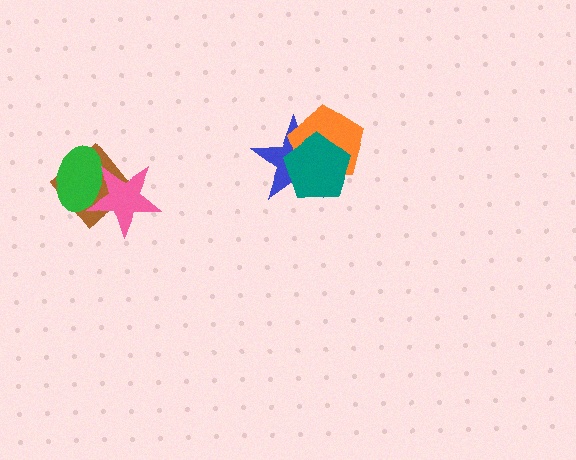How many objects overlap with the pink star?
2 objects overlap with the pink star.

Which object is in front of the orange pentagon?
The teal pentagon is in front of the orange pentagon.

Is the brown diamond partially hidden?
Yes, it is partially covered by another shape.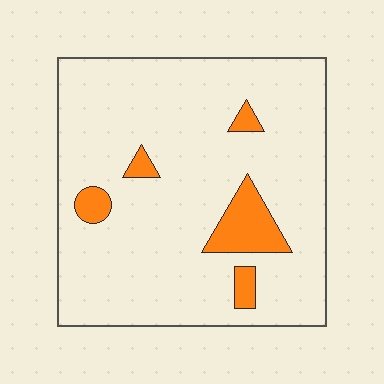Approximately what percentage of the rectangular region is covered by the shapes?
Approximately 10%.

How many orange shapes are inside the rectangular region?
5.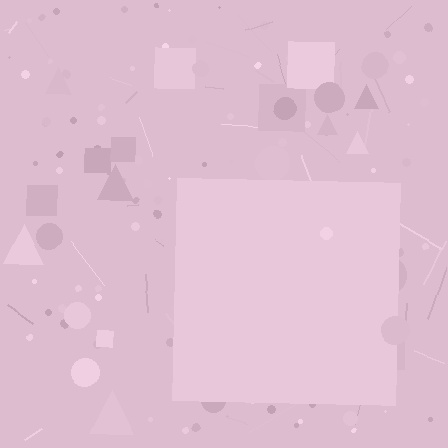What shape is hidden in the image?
A square is hidden in the image.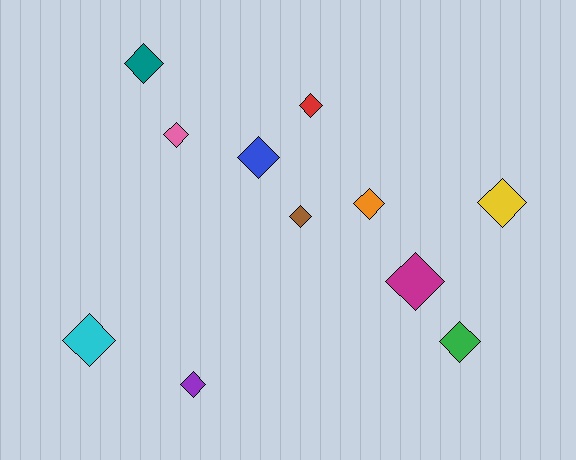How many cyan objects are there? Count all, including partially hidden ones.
There is 1 cyan object.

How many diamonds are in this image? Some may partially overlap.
There are 11 diamonds.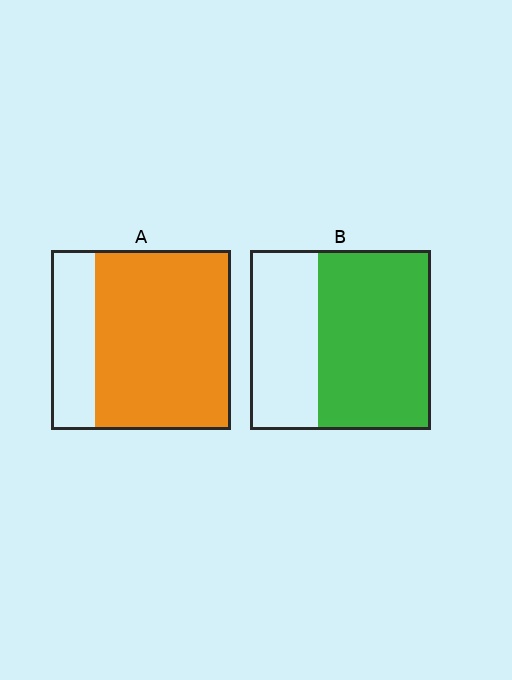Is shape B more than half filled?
Yes.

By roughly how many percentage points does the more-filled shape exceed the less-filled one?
By roughly 15 percentage points (A over B).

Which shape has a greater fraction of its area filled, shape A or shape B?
Shape A.